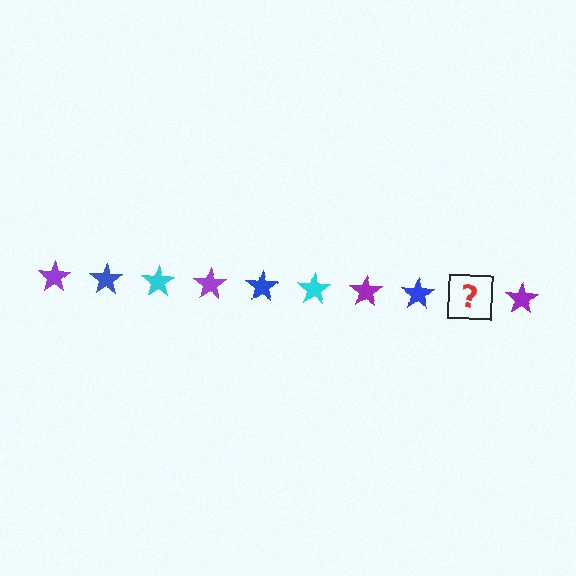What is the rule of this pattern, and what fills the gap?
The rule is that the pattern cycles through purple, blue, cyan stars. The gap should be filled with a cyan star.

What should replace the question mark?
The question mark should be replaced with a cyan star.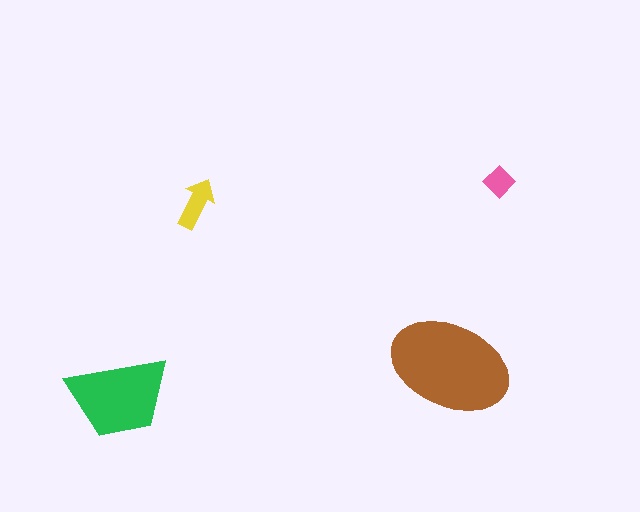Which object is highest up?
The pink diamond is topmost.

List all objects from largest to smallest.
The brown ellipse, the green trapezoid, the yellow arrow, the pink diamond.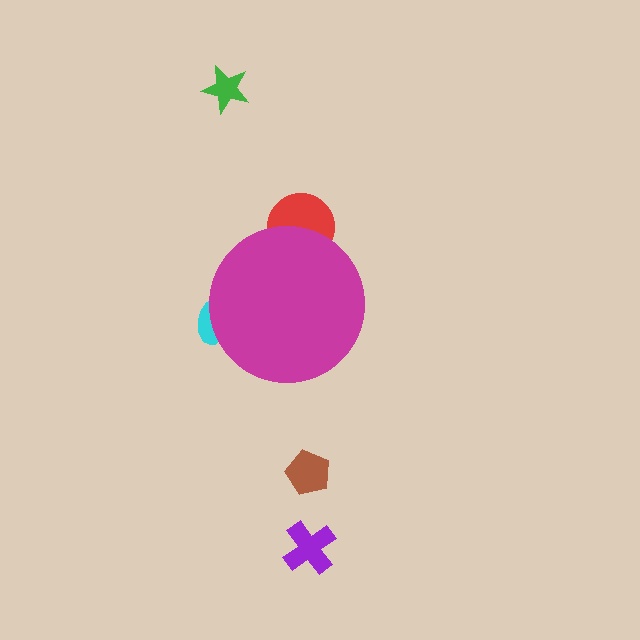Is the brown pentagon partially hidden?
No, the brown pentagon is fully visible.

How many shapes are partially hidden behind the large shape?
2 shapes are partially hidden.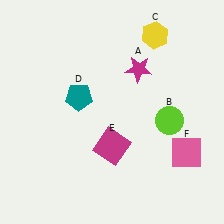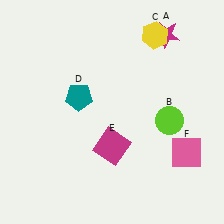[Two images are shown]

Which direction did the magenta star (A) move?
The magenta star (A) moved up.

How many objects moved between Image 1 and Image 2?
1 object moved between the two images.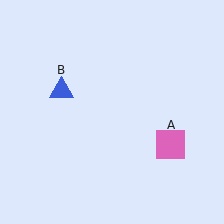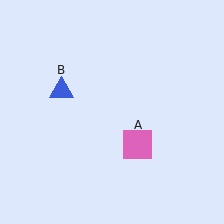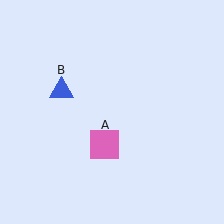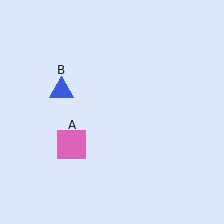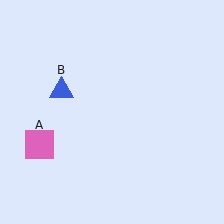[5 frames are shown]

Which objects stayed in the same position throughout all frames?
Blue triangle (object B) remained stationary.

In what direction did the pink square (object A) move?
The pink square (object A) moved left.